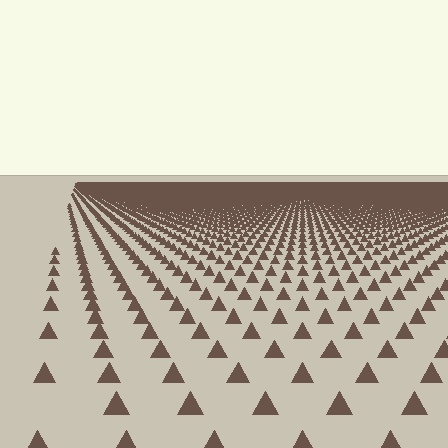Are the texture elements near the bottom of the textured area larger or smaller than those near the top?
Larger. Near the bottom, elements are closer to the viewer and appear at a bigger on-screen size.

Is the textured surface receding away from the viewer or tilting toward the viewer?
The surface is receding away from the viewer. Texture elements get smaller and denser toward the top.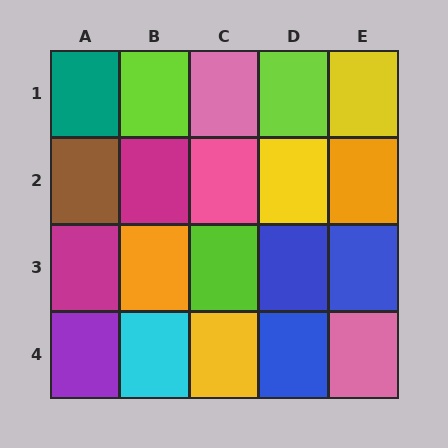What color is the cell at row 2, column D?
Yellow.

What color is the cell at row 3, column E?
Blue.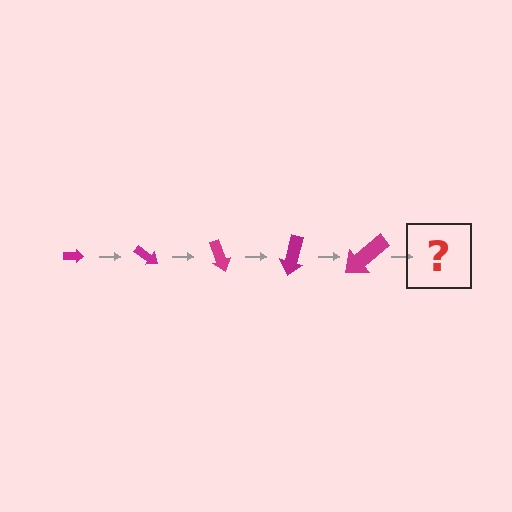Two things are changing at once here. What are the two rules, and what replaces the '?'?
The two rules are that the arrow grows larger each step and it rotates 35 degrees each step. The '?' should be an arrow, larger than the previous one and rotated 175 degrees from the start.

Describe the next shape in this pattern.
It should be an arrow, larger than the previous one and rotated 175 degrees from the start.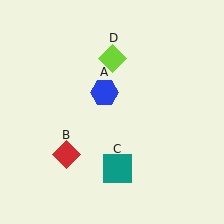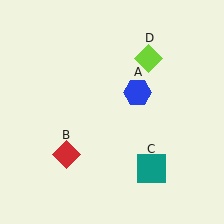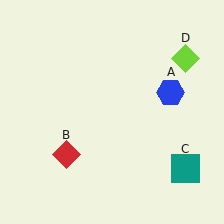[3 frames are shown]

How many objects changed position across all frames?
3 objects changed position: blue hexagon (object A), teal square (object C), lime diamond (object D).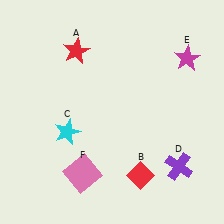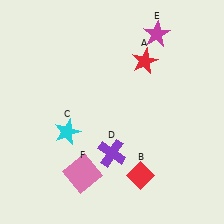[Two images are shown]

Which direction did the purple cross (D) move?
The purple cross (D) moved left.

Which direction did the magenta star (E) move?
The magenta star (E) moved left.